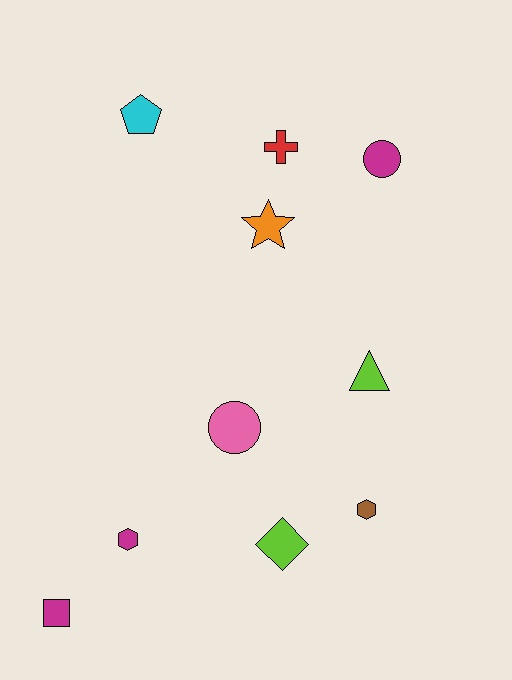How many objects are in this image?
There are 10 objects.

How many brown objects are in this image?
There is 1 brown object.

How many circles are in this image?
There are 2 circles.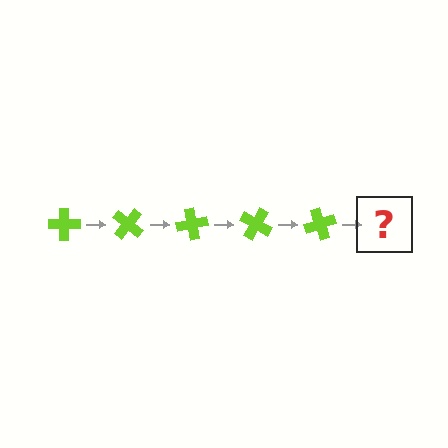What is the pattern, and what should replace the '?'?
The pattern is that the cross rotates 40 degrees each step. The '?' should be a lime cross rotated 200 degrees.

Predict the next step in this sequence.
The next step is a lime cross rotated 200 degrees.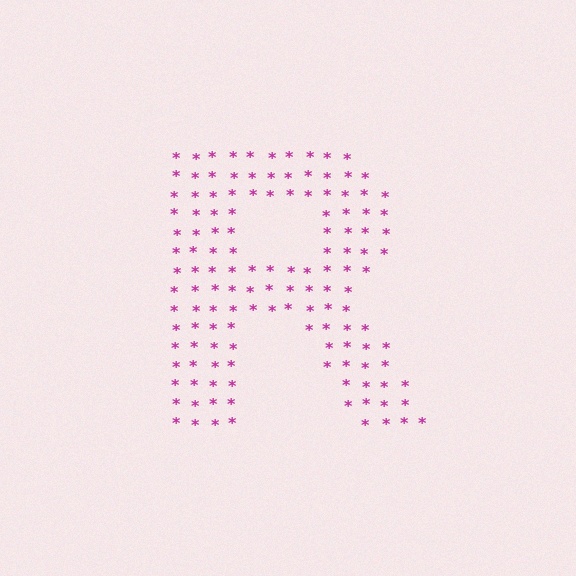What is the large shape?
The large shape is the letter R.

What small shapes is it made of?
It is made of small asterisks.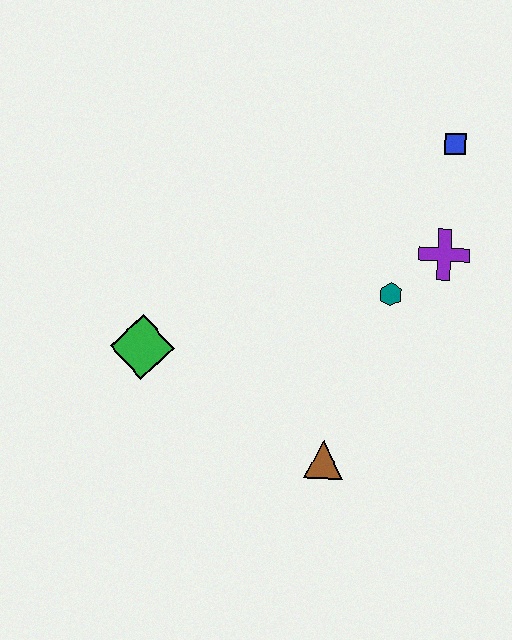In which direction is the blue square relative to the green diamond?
The blue square is to the right of the green diamond.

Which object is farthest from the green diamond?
The blue square is farthest from the green diamond.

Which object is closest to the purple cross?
The teal hexagon is closest to the purple cross.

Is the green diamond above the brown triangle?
Yes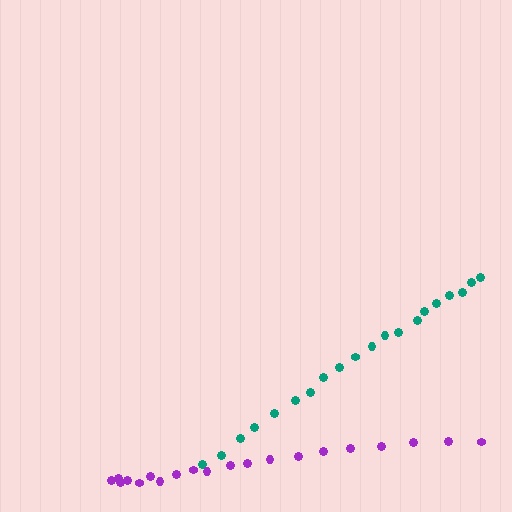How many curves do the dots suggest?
There are 2 distinct paths.